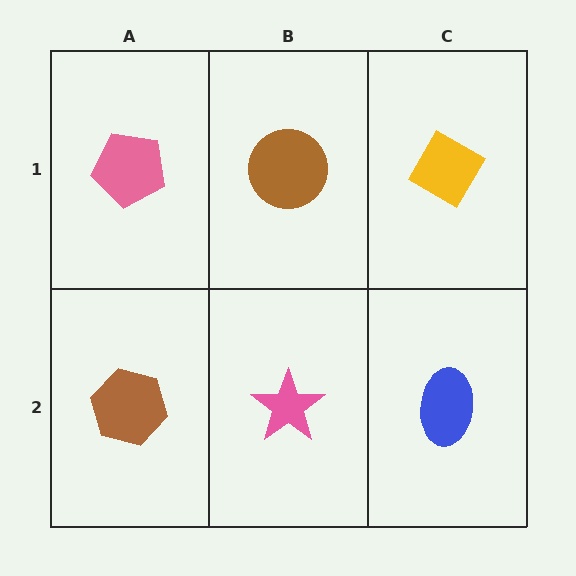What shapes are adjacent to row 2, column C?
A yellow diamond (row 1, column C), a pink star (row 2, column B).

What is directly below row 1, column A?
A brown hexagon.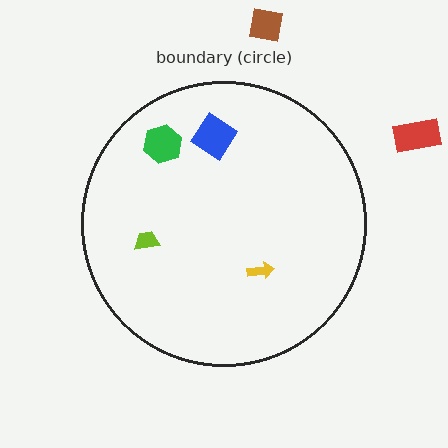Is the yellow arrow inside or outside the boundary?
Inside.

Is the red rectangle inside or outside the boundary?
Outside.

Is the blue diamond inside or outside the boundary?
Inside.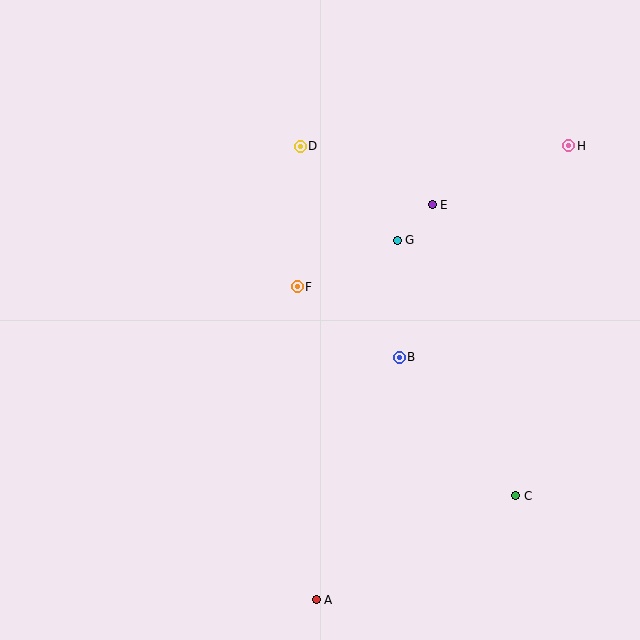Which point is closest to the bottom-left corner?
Point A is closest to the bottom-left corner.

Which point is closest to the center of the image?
Point F at (297, 287) is closest to the center.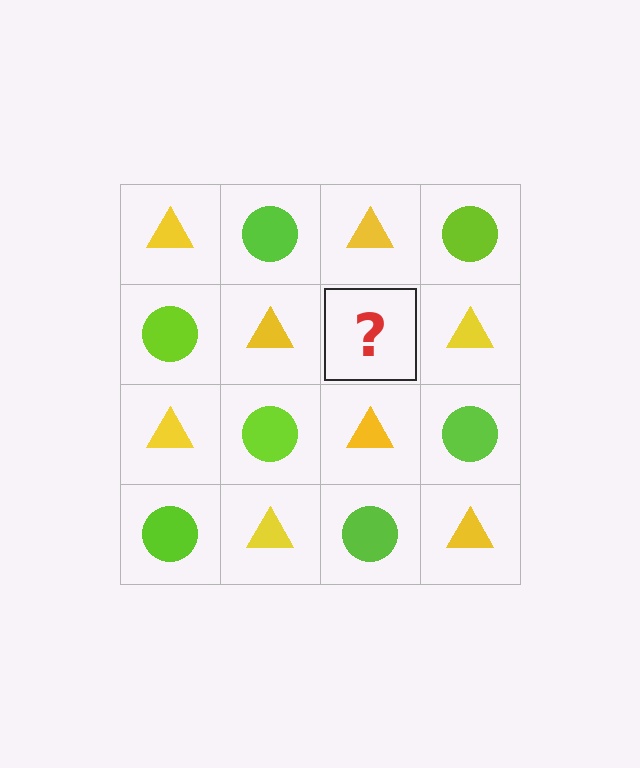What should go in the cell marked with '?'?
The missing cell should contain a lime circle.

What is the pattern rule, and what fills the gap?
The rule is that it alternates yellow triangle and lime circle in a checkerboard pattern. The gap should be filled with a lime circle.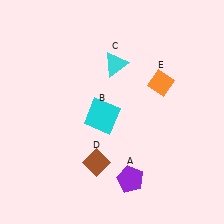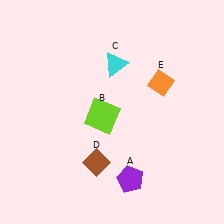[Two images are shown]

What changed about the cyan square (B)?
In Image 1, B is cyan. In Image 2, it changed to lime.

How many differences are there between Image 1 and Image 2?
There is 1 difference between the two images.